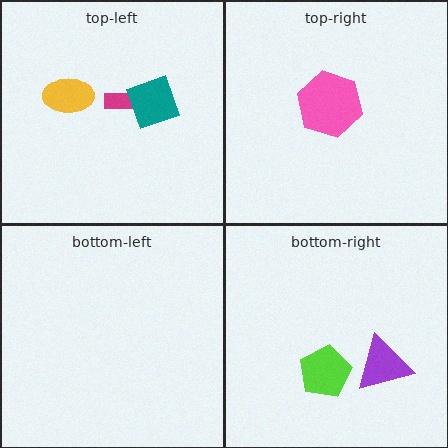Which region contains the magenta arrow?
The top-left region.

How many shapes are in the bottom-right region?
2.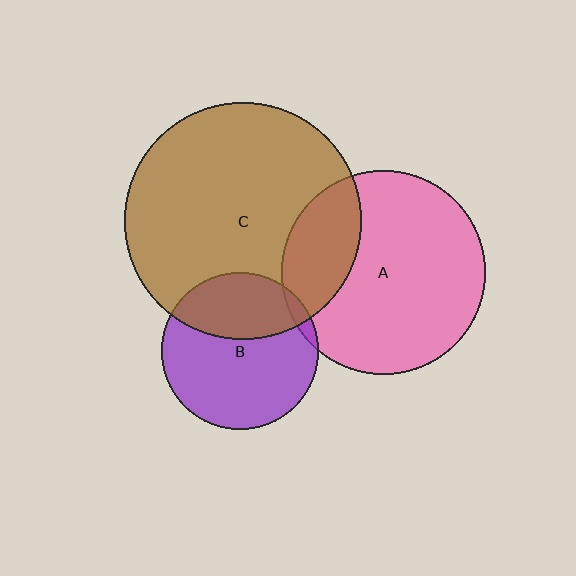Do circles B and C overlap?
Yes.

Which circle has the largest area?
Circle C (brown).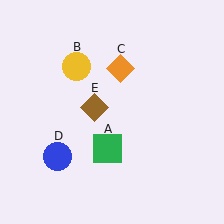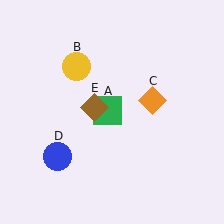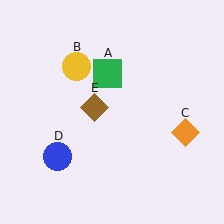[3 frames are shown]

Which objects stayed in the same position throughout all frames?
Yellow circle (object B) and blue circle (object D) and brown diamond (object E) remained stationary.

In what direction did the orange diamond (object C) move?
The orange diamond (object C) moved down and to the right.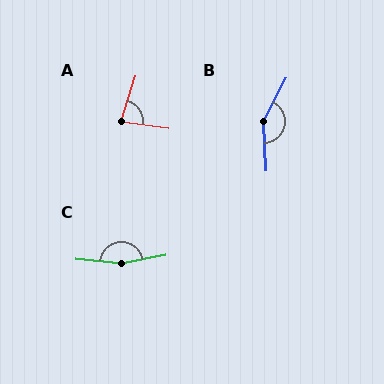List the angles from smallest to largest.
A (80°), B (150°), C (163°).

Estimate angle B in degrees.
Approximately 150 degrees.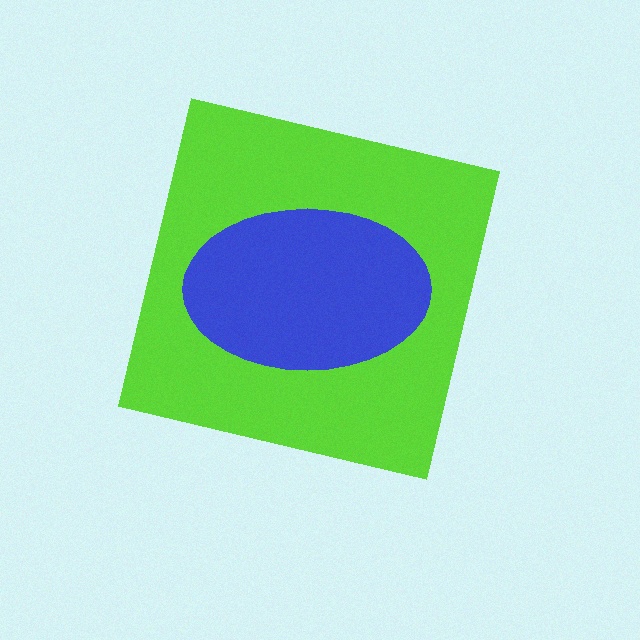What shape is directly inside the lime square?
The blue ellipse.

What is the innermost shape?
The blue ellipse.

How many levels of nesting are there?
2.